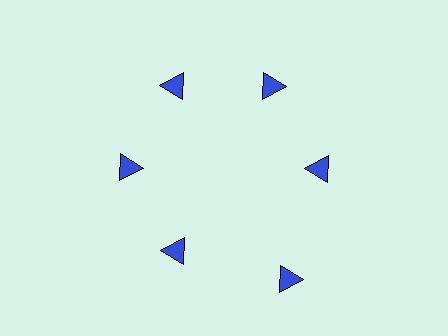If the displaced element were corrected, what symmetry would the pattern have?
It would have 6-fold rotational symmetry — the pattern would map onto itself every 60 degrees.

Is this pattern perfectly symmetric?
No. The 6 blue triangles are arranged in a ring, but one element near the 5 o'clock position is pushed outward from the center, breaking the 6-fold rotational symmetry.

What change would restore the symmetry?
The symmetry would be restored by moving it inward, back onto the ring so that all 6 triangles sit at equal angles and equal distance from the center.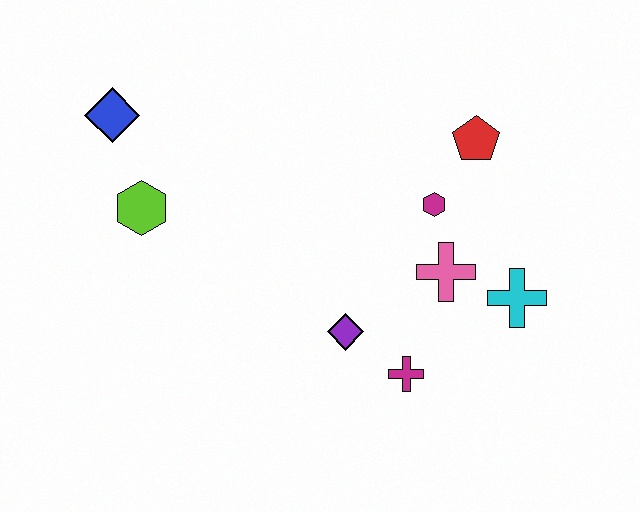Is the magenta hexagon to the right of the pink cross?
No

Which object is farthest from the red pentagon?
The blue diamond is farthest from the red pentagon.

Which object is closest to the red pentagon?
The magenta hexagon is closest to the red pentagon.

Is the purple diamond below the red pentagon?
Yes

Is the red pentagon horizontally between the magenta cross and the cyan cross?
Yes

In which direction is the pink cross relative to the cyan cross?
The pink cross is to the left of the cyan cross.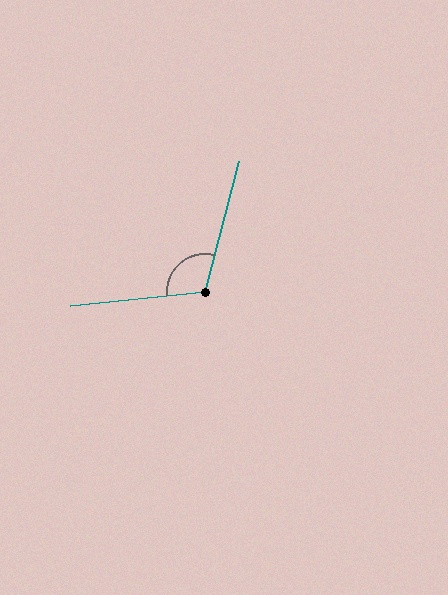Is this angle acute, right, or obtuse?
It is obtuse.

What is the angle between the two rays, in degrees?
Approximately 110 degrees.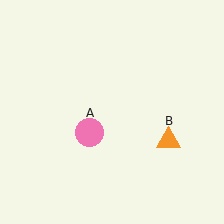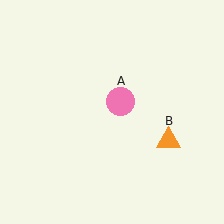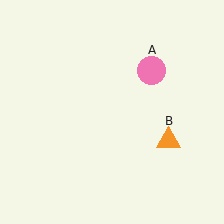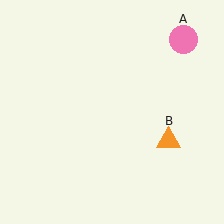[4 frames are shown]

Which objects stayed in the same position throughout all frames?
Orange triangle (object B) remained stationary.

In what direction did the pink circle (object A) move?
The pink circle (object A) moved up and to the right.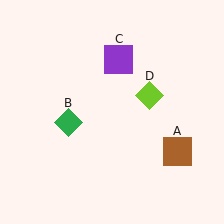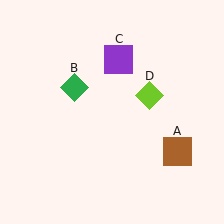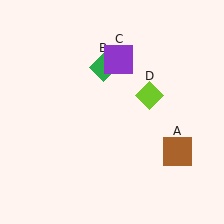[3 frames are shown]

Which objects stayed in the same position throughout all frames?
Brown square (object A) and purple square (object C) and lime diamond (object D) remained stationary.